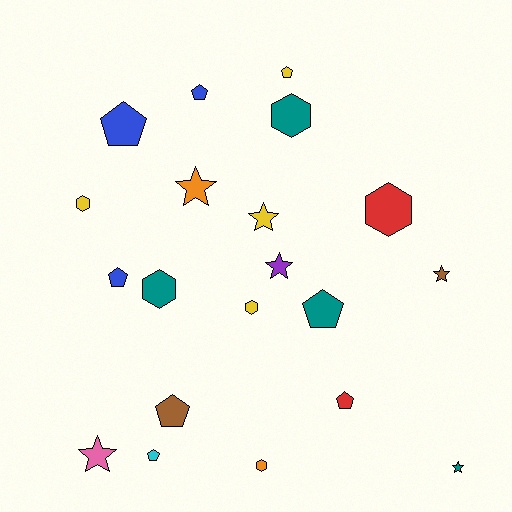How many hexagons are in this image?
There are 6 hexagons.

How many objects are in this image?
There are 20 objects.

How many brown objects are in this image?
There are 2 brown objects.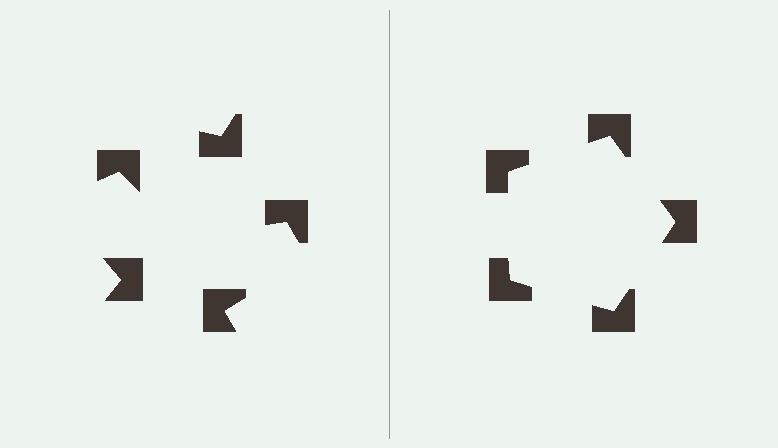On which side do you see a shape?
An illusory pentagon appears on the right side. On the left side the wedge cuts are rotated, so no coherent shape forms.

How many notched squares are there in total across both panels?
10 — 5 on each side.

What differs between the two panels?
The notched squares are positioned identically on both sides; only the wedge orientations differ. On the right they align to a pentagon; on the left they are misaligned.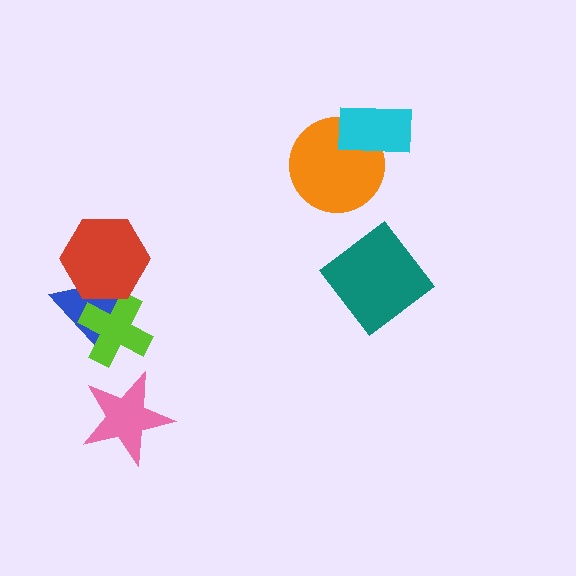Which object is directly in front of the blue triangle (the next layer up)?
The lime cross is directly in front of the blue triangle.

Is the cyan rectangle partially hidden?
No, no other shape covers it.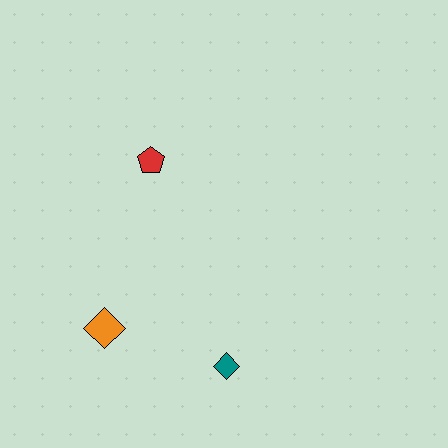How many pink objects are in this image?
There are no pink objects.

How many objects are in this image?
There are 3 objects.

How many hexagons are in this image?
There are no hexagons.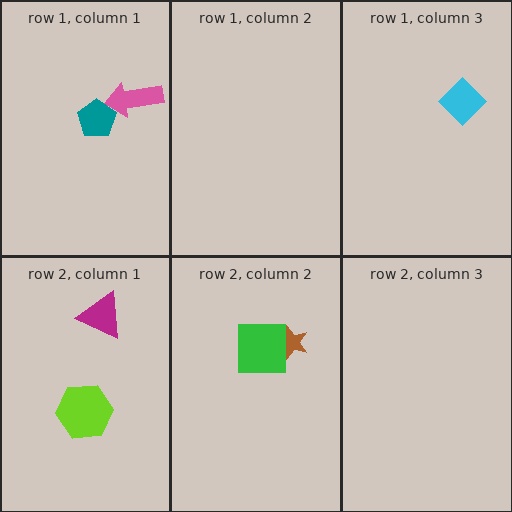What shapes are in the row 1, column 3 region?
The cyan diamond.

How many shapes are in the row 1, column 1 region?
2.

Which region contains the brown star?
The row 2, column 2 region.